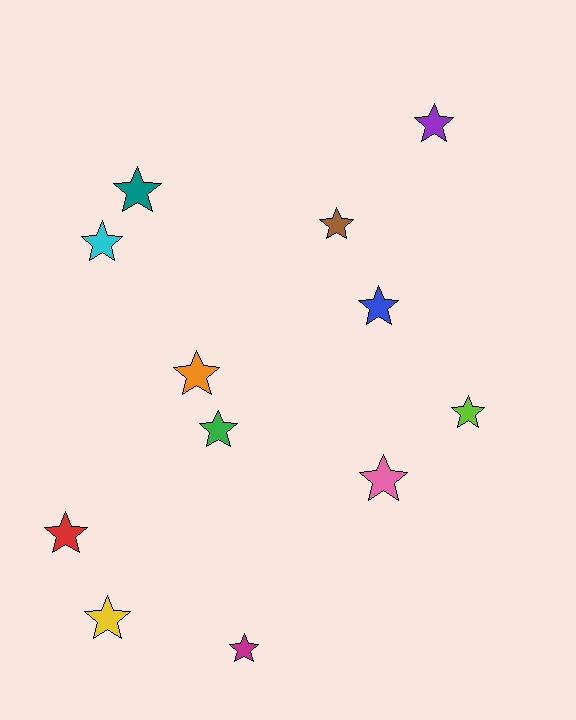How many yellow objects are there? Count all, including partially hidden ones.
There is 1 yellow object.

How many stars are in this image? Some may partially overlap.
There are 12 stars.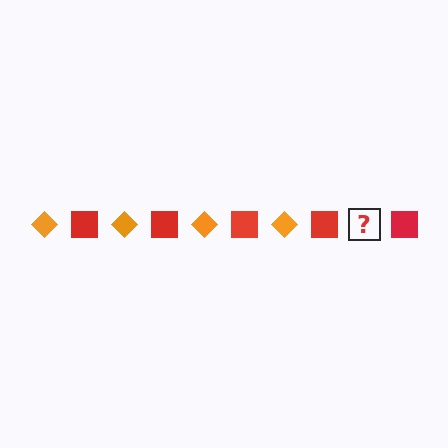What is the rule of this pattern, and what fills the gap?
The rule is that the pattern alternates between orange diamond and red square. The gap should be filled with an orange diamond.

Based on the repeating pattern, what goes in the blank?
The blank should be an orange diamond.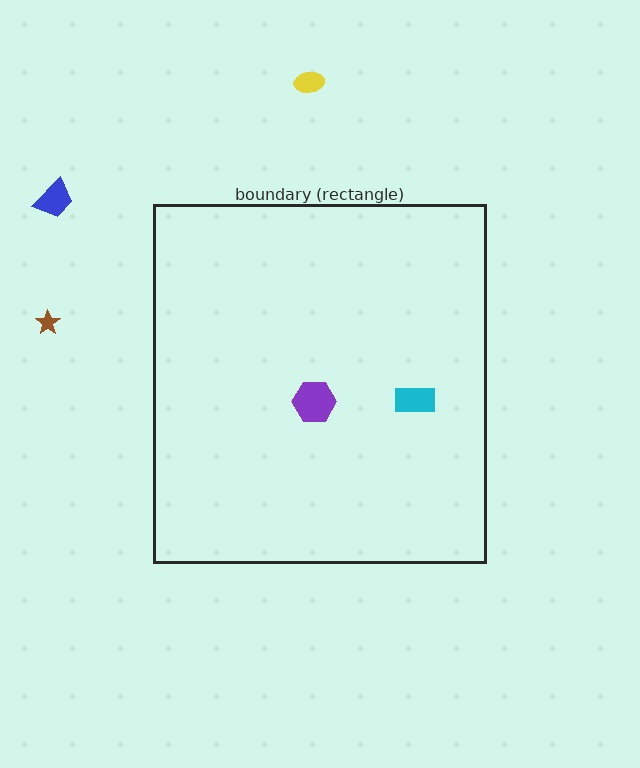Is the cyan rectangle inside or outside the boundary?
Inside.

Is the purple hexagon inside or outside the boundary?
Inside.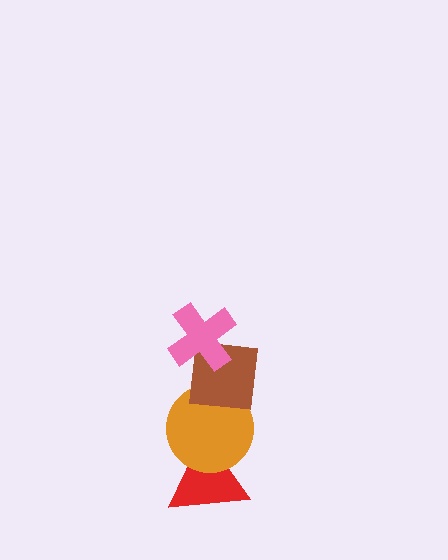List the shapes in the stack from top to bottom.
From top to bottom: the pink cross, the brown square, the orange circle, the red triangle.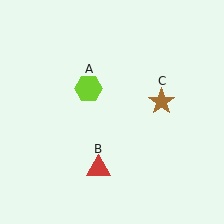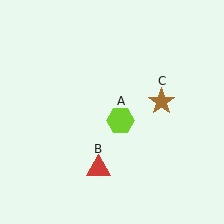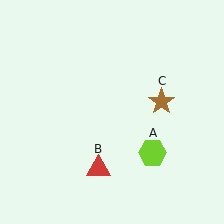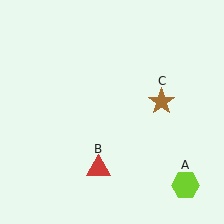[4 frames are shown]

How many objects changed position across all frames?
1 object changed position: lime hexagon (object A).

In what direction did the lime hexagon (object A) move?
The lime hexagon (object A) moved down and to the right.